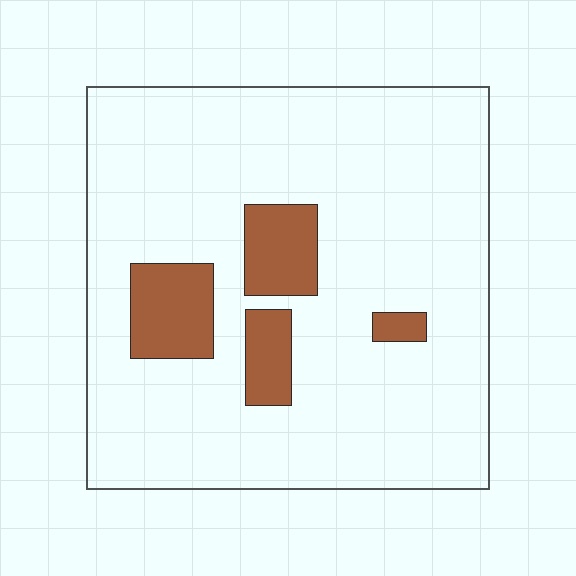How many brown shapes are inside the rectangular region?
4.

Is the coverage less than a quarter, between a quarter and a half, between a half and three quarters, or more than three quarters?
Less than a quarter.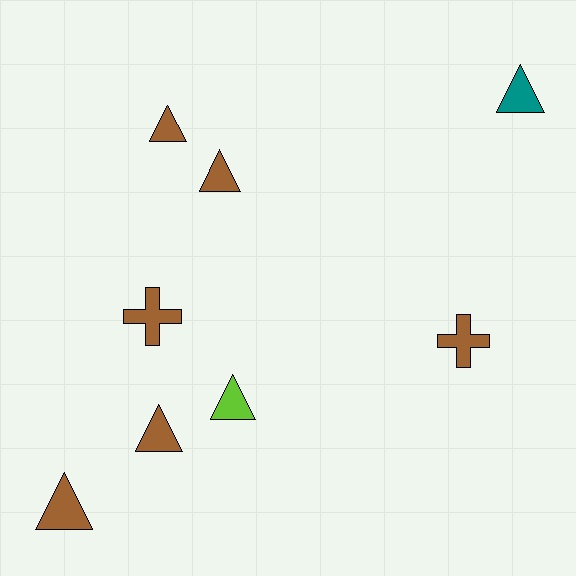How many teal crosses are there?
There are no teal crosses.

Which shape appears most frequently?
Triangle, with 6 objects.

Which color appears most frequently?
Brown, with 6 objects.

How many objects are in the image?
There are 8 objects.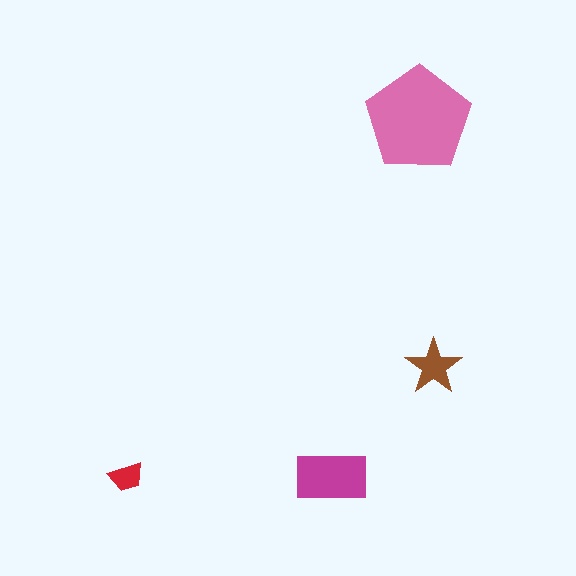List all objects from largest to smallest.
The pink pentagon, the magenta rectangle, the brown star, the red trapezoid.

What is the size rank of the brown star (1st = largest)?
3rd.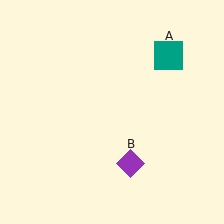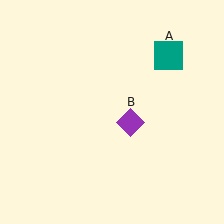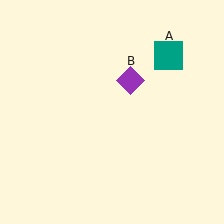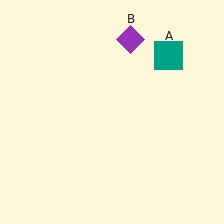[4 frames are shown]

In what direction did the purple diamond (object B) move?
The purple diamond (object B) moved up.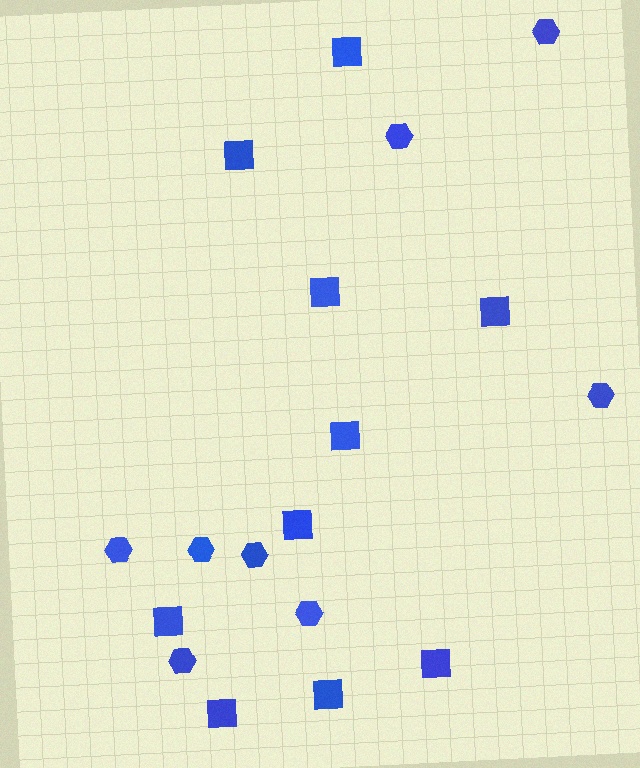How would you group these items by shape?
There are 2 groups: one group of hexagons (8) and one group of squares (10).